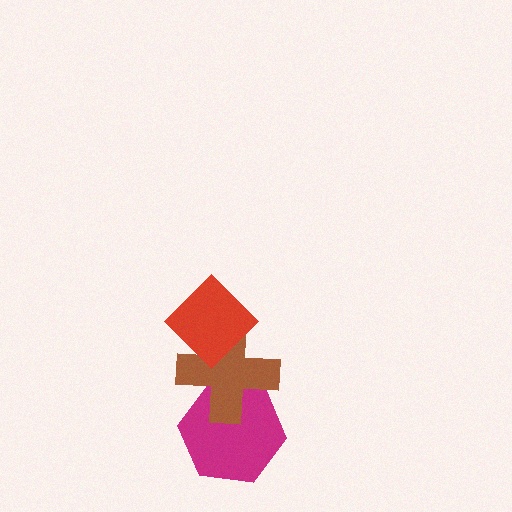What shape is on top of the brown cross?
The red diamond is on top of the brown cross.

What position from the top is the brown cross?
The brown cross is 2nd from the top.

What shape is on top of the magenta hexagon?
The brown cross is on top of the magenta hexagon.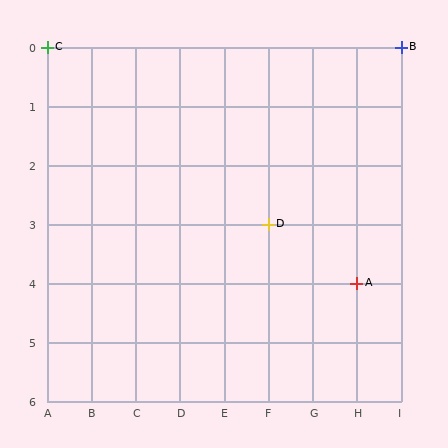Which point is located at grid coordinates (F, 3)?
Point D is at (F, 3).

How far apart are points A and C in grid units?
Points A and C are 7 columns and 4 rows apart (about 8.1 grid units diagonally).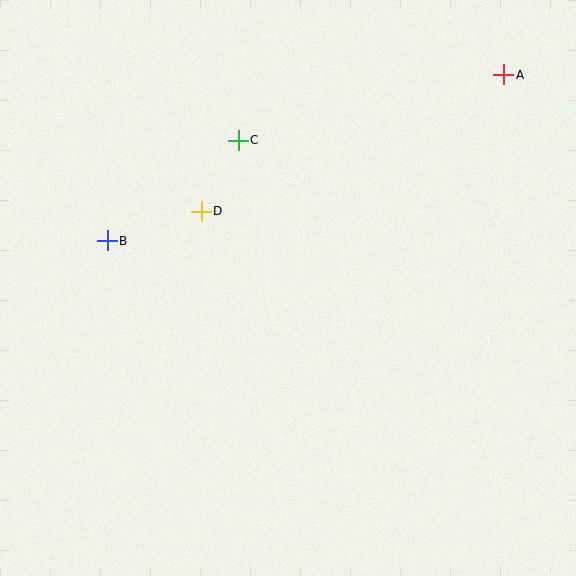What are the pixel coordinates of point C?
Point C is at (238, 140).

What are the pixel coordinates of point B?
Point B is at (107, 241).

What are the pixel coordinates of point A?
Point A is at (504, 75).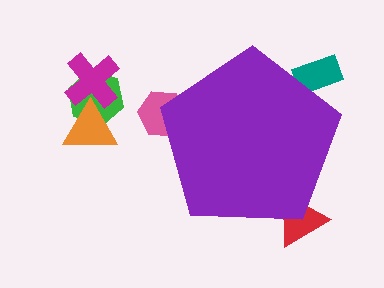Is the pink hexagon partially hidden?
Yes, the pink hexagon is partially hidden behind the purple pentagon.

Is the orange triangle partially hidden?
No, the orange triangle is fully visible.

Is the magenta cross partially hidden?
No, the magenta cross is fully visible.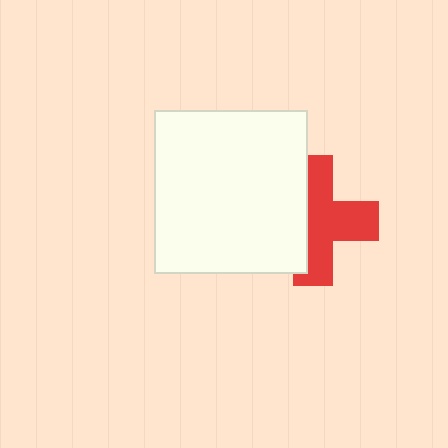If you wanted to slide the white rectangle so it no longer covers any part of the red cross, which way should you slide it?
Slide it left — that is the most direct way to separate the two shapes.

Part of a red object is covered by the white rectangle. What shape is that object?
It is a cross.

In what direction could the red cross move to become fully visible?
The red cross could move right. That would shift it out from behind the white rectangle entirely.